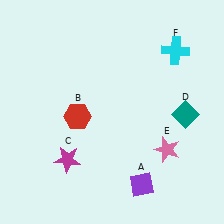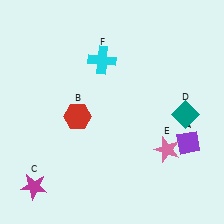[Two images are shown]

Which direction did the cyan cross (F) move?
The cyan cross (F) moved left.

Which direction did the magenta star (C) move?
The magenta star (C) moved left.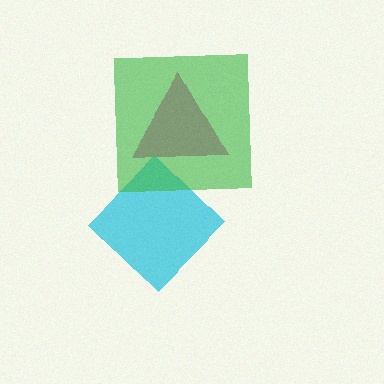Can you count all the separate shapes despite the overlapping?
Yes, there are 3 separate shapes.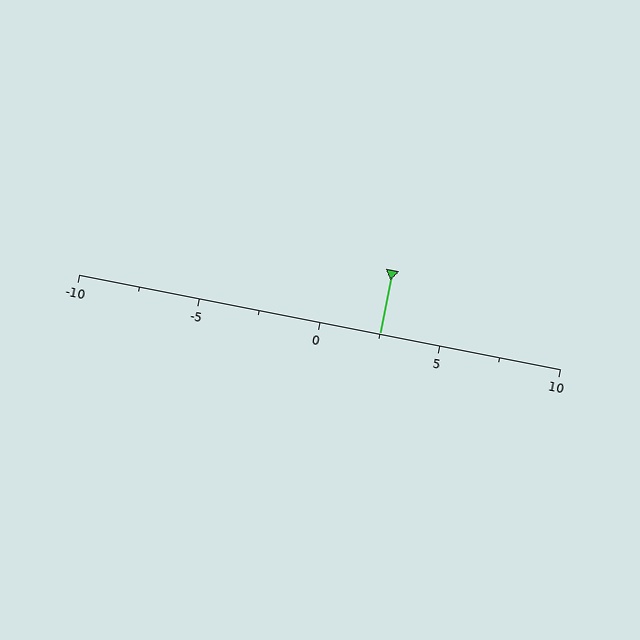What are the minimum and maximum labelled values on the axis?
The axis runs from -10 to 10.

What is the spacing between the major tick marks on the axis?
The major ticks are spaced 5 apart.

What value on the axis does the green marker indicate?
The marker indicates approximately 2.5.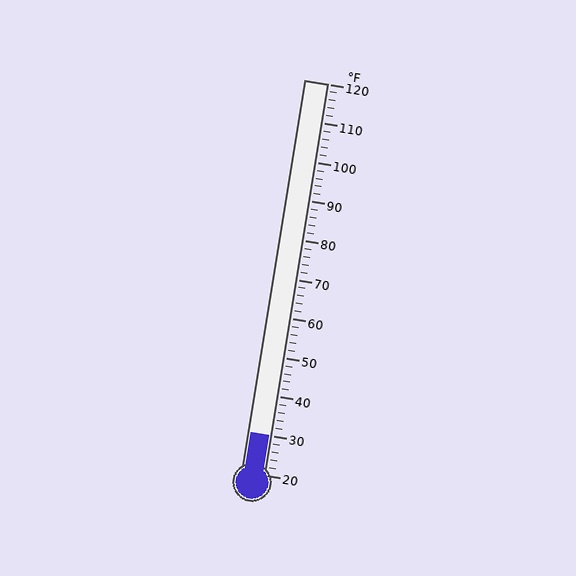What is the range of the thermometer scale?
The thermometer scale ranges from 20°F to 120°F.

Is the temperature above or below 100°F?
The temperature is below 100°F.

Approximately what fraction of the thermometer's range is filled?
The thermometer is filled to approximately 10% of its range.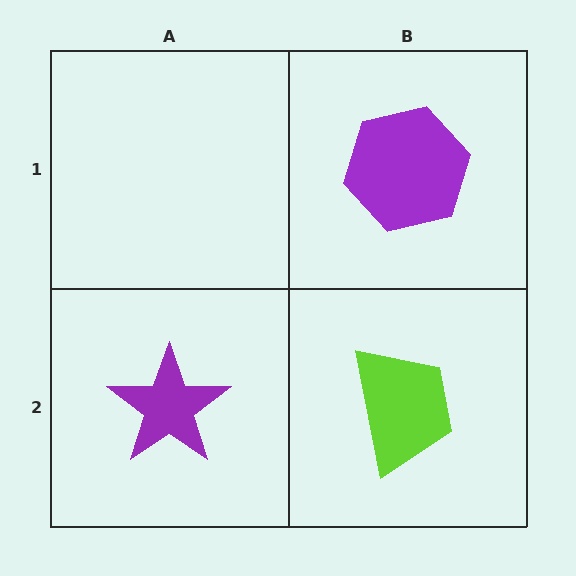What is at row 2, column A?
A purple star.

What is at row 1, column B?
A purple hexagon.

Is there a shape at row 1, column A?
No, that cell is empty.